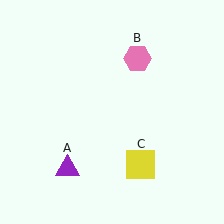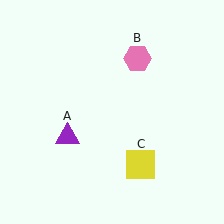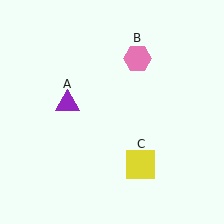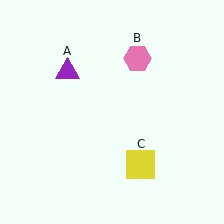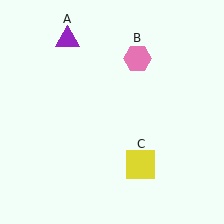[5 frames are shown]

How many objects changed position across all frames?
1 object changed position: purple triangle (object A).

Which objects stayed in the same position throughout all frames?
Pink hexagon (object B) and yellow square (object C) remained stationary.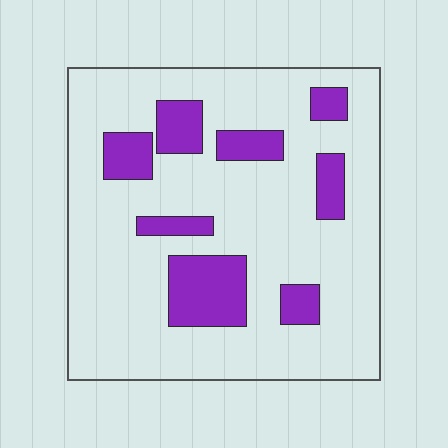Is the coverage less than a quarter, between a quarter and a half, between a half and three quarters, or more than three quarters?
Less than a quarter.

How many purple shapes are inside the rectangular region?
8.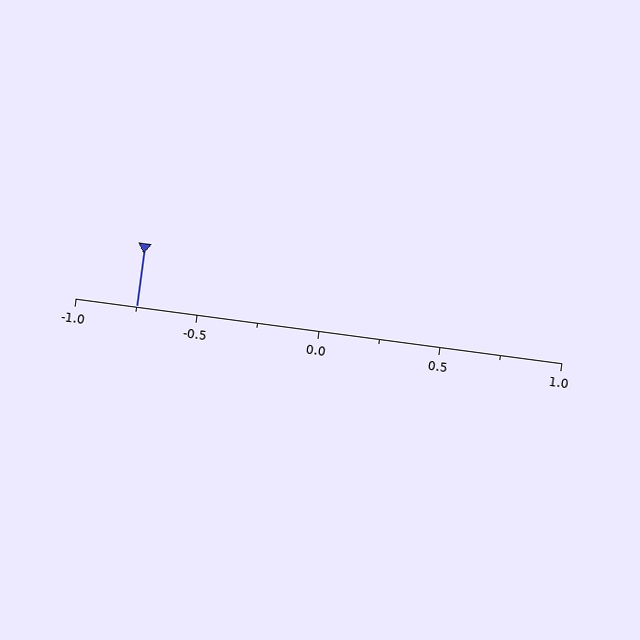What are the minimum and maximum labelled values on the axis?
The axis runs from -1.0 to 1.0.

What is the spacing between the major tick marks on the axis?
The major ticks are spaced 0.5 apart.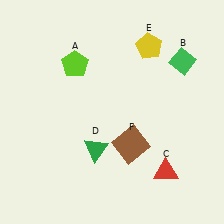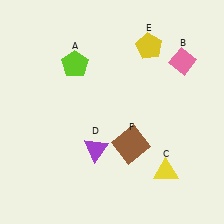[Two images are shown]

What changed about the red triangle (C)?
In Image 1, C is red. In Image 2, it changed to yellow.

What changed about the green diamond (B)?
In Image 1, B is green. In Image 2, it changed to pink.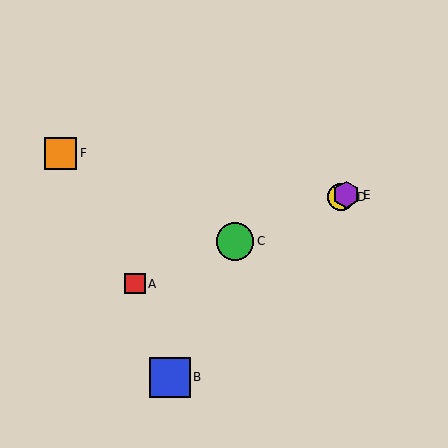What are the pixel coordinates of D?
Object D is at (341, 197).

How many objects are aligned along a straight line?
4 objects (A, C, D, E) are aligned along a straight line.